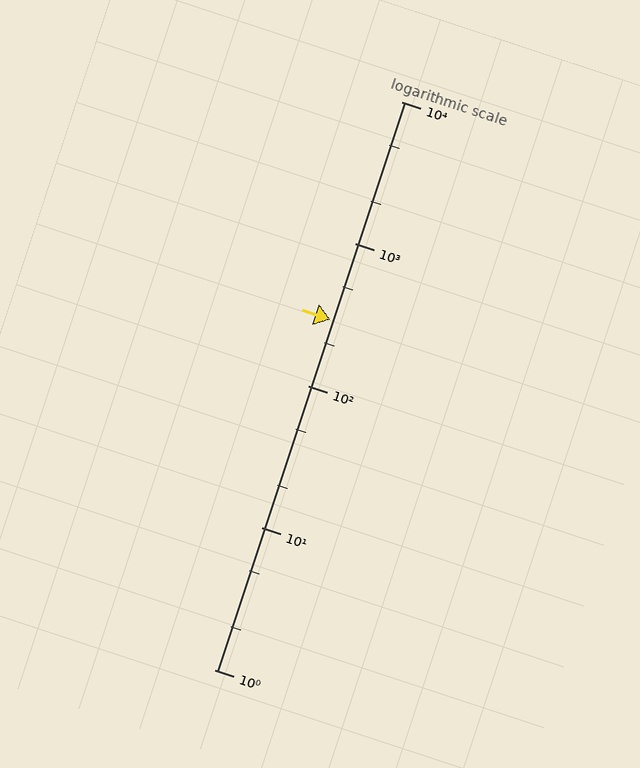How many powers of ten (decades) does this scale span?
The scale spans 4 decades, from 1 to 10000.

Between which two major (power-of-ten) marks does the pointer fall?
The pointer is between 100 and 1000.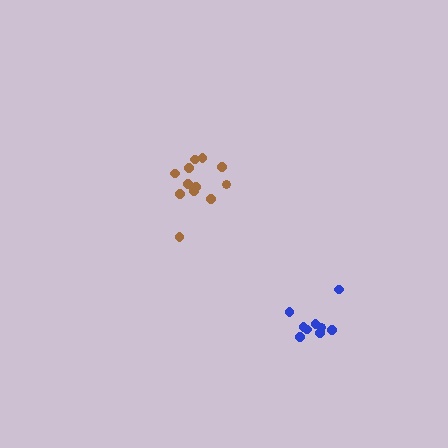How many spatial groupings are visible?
There are 2 spatial groupings.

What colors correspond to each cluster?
The clusters are colored: brown, blue.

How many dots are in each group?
Group 1: 12 dots, Group 2: 9 dots (21 total).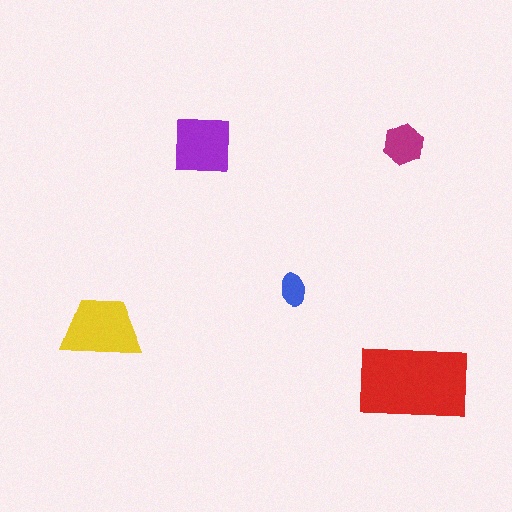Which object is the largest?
The red rectangle.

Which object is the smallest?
The blue ellipse.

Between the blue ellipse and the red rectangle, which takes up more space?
The red rectangle.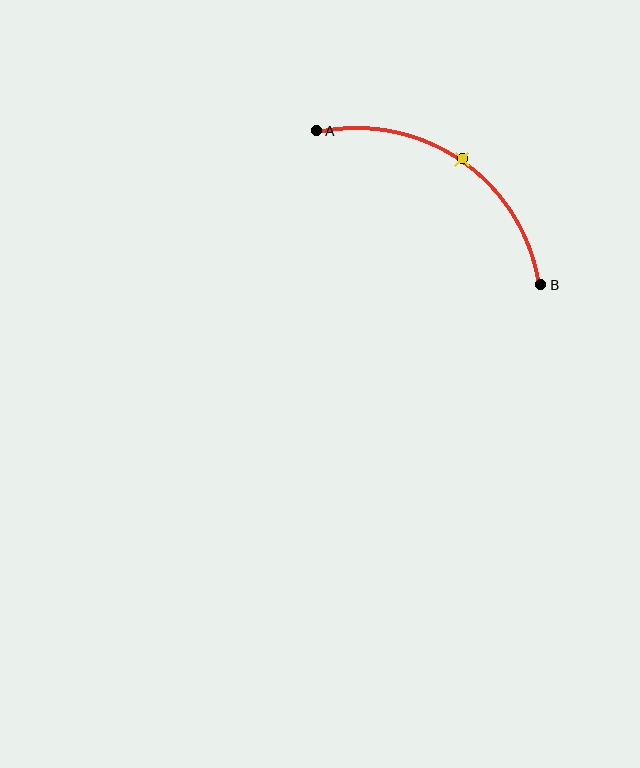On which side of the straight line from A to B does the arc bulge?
The arc bulges above and to the right of the straight line connecting A and B.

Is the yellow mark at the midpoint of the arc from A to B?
Yes. The yellow mark lies on the arc at equal arc-length from both A and B — it is the arc midpoint.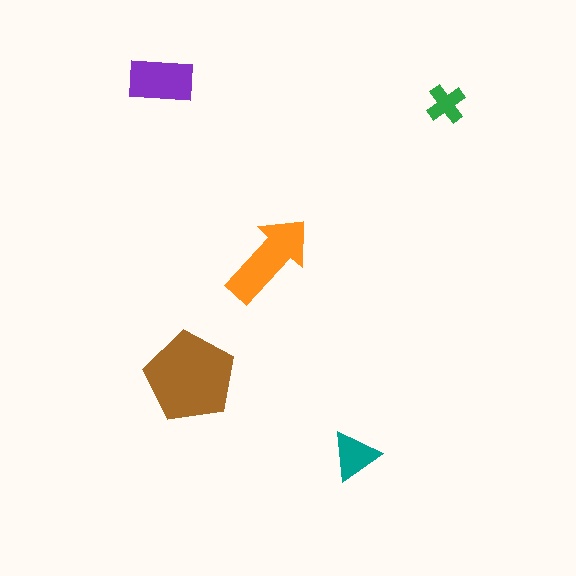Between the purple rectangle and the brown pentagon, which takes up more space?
The brown pentagon.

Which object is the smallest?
The green cross.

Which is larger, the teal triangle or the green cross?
The teal triangle.